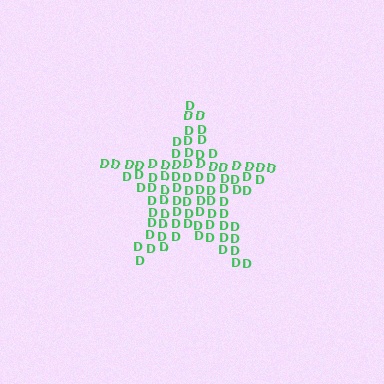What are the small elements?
The small elements are letter D's.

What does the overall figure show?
The overall figure shows a star.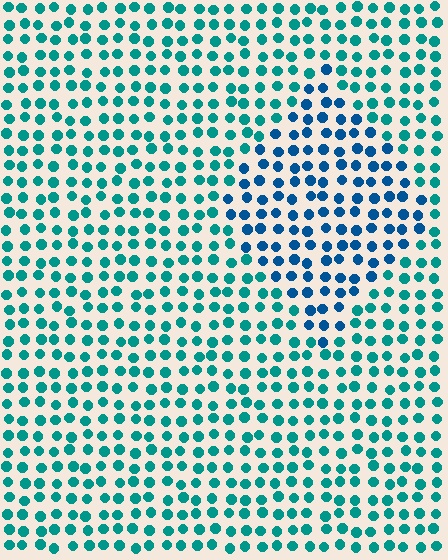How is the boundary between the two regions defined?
The boundary is defined purely by a slight shift in hue (about 32 degrees). Spacing, size, and orientation are identical on both sides.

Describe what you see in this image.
The image is filled with small teal elements in a uniform arrangement. A diamond-shaped region is visible where the elements are tinted to a slightly different hue, forming a subtle color boundary.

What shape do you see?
I see a diamond.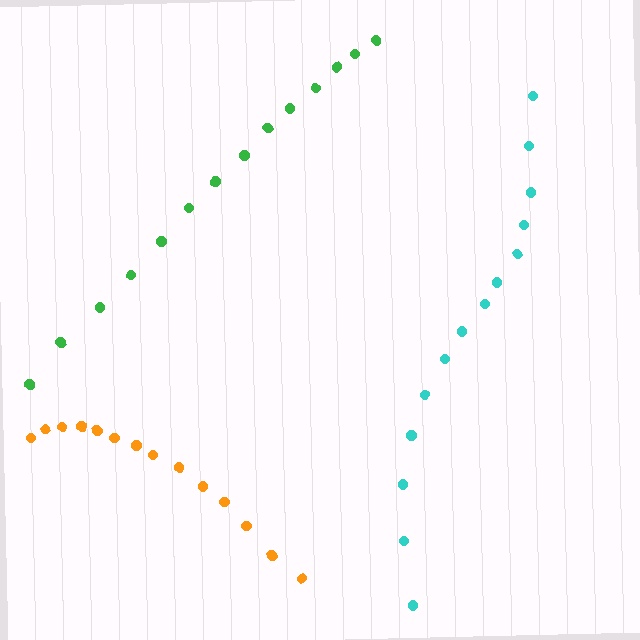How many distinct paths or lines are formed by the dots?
There are 3 distinct paths.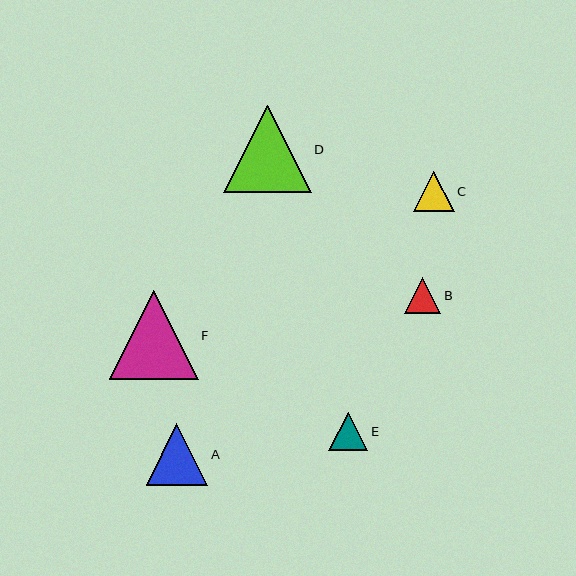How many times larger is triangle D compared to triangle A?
Triangle D is approximately 1.4 times the size of triangle A.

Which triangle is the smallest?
Triangle B is the smallest with a size of approximately 36 pixels.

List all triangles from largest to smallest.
From largest to smallest: F, D, A, C, E, B.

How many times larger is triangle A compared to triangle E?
Triangle A is approximately 1.6 times the size of triangle E.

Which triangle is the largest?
Triangle F is the largest with a size of approximately 89 pixels.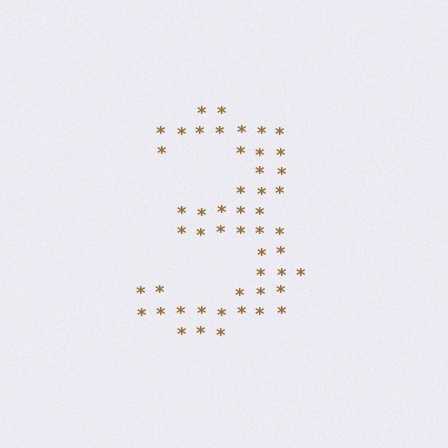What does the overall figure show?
The overall figure shows the digit 3.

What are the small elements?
The small elements are asterisks.